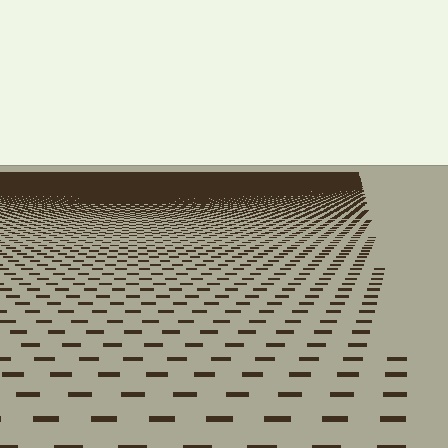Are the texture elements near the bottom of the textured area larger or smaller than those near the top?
Larger. Near the bottom, elements are closer to the viewer and appear at a bigger on-screen size.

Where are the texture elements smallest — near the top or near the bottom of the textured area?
Near the top.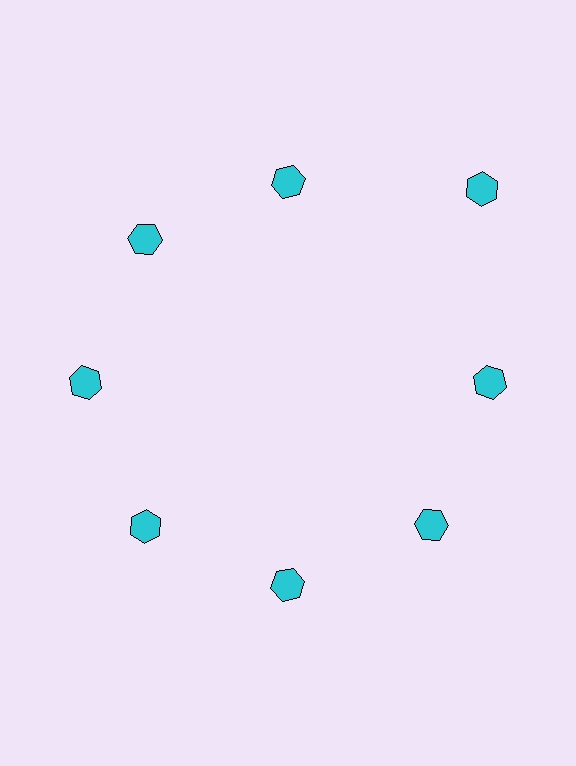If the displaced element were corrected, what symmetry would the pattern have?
It would have 8-fold rotational symmetry — the pattern would map onto itself every 45 degrees.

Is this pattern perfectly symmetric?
No. The 8 cyan hexagons are arranged in a ring, but one element near the 2 o'clock position is pushed outward from the center, breaking the 8-fold rotational symmetry.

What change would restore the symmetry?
The symmetry would be restored by moving it inward, back onto the ring so that all 8 hexagons sit at equal angles and equal distance from the center.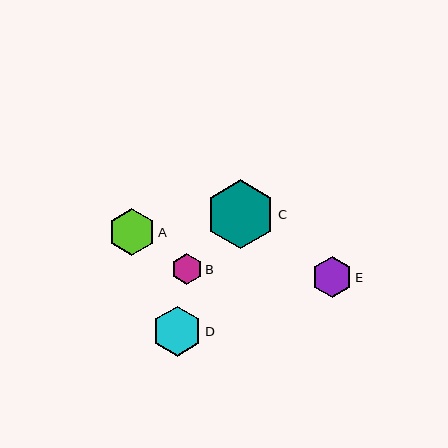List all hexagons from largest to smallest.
From largest to smallest: C, D, A, E, B.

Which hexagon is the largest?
Hexagon C is the largest with a size of approximately 69 pixels.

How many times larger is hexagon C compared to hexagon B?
Hexagon C is approximately 2.2 times the size of hexagon B.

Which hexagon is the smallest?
Hexagon B is the smallest with a size of approximately 31 pixels.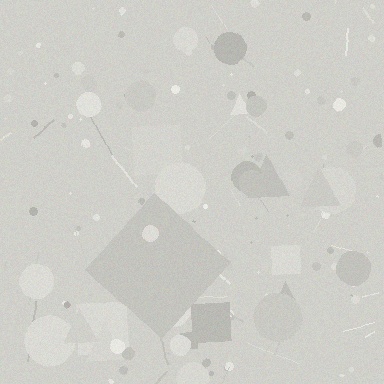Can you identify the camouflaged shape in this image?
The camouflaged shape is a diamond.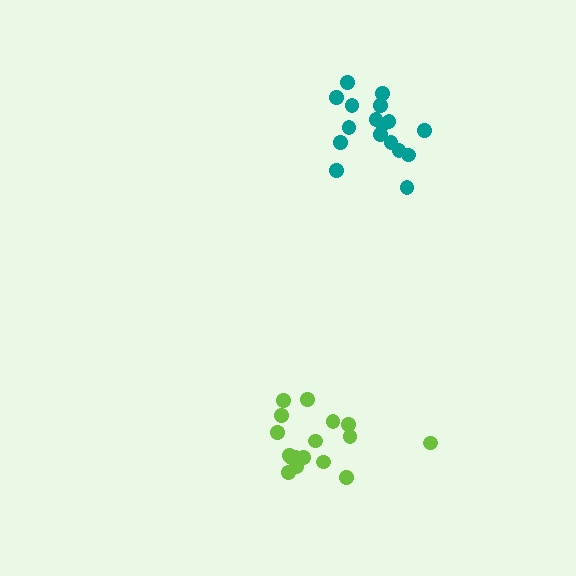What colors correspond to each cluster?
The clusters are colored: lime, teal.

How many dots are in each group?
Group 1: 17 dots, Group 2: 17 dots (34 total).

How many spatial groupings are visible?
There are 2 spatial groupings.